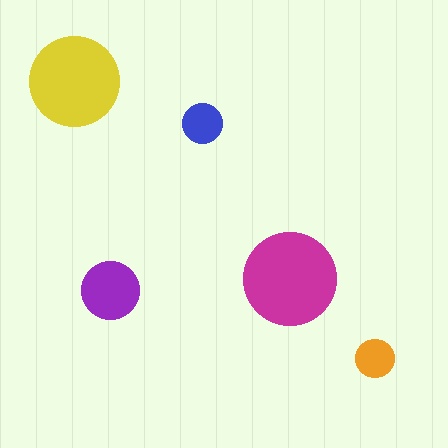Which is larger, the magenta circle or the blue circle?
The magenta one.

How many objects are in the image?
There are 5 objects in the image.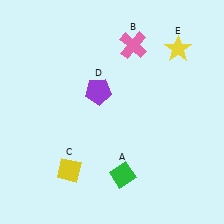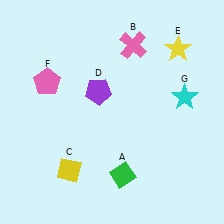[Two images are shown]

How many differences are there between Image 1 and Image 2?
There are 2 differences between the two images.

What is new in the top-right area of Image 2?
A cyan star (G) was added in the top-right area of Image 2.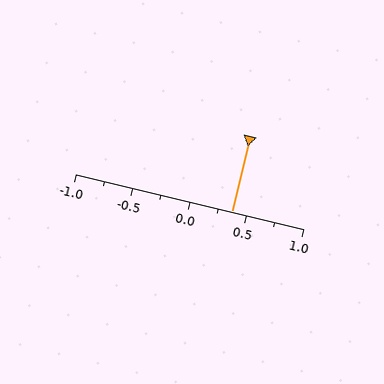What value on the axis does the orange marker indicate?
The marker indicates approximately 0.38.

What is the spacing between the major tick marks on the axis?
The major ticks are spaced 0.5 apart.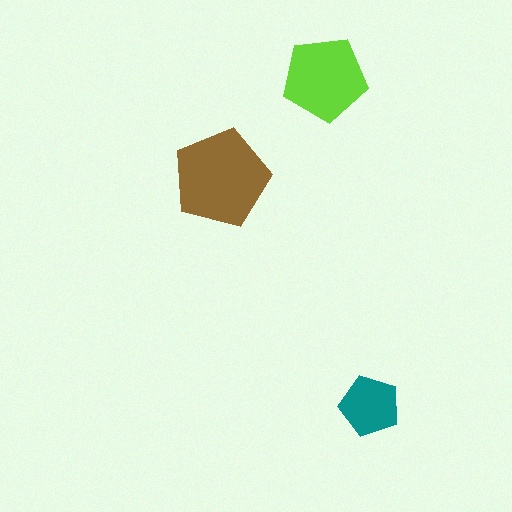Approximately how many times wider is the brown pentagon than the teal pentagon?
About 1.5 times wider.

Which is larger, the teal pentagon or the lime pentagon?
The lime one.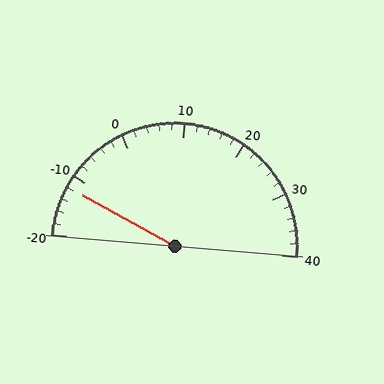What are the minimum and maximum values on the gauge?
The gauge ranges from -20 to 40.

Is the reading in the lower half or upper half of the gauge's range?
The reading is in the lower half of the range (-20 to 40).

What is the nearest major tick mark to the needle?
The nearest major tick mark is -10.